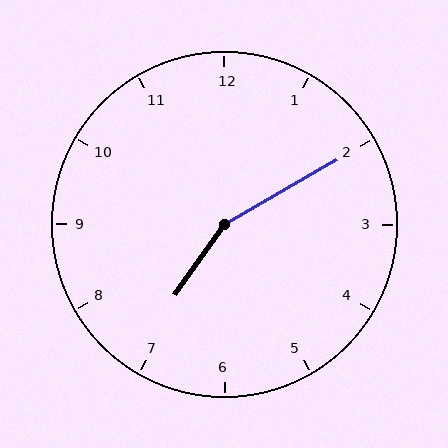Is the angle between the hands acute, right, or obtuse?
It is obtuse.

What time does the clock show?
7:10.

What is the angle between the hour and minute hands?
Approximately 155 degrees.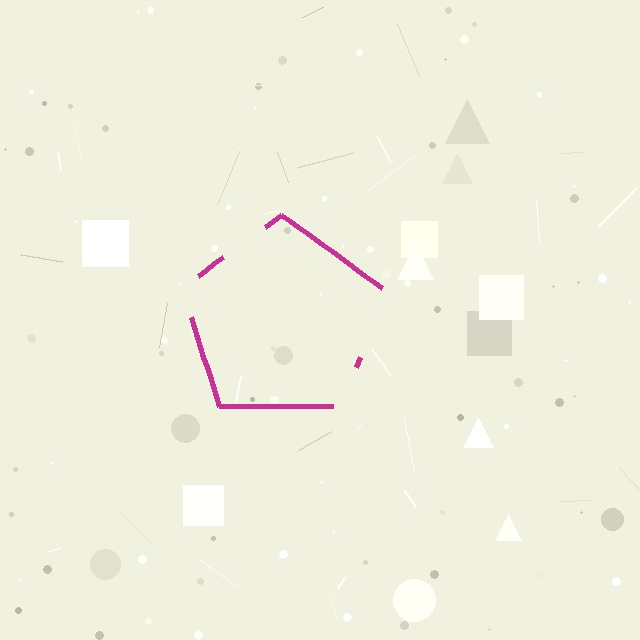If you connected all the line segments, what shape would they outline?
They would outline a pentagon.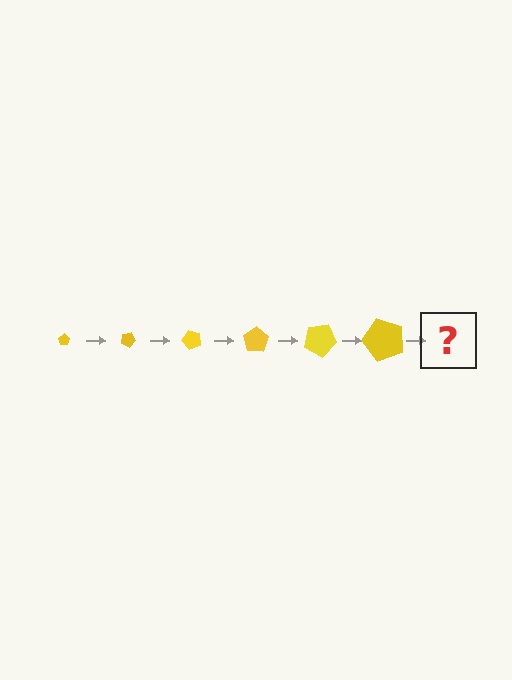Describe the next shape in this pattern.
It should be a pentagon, larger than the previous one and rotated 150 degrees from the start.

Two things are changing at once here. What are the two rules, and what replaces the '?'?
The two rules are that the pentagon grows larger each step and it rotates 25 degrees each step. The '?' should be a pentagon, larger than the previous one and rotated 150 degrees from the start.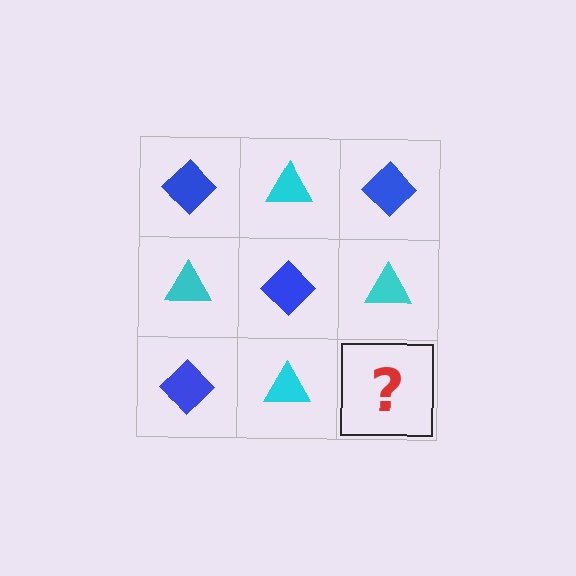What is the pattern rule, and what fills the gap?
The rule is that it alternates blue diamond and cyan triangle in a checkerboard pattern. The gap should be filled with a blue diamond.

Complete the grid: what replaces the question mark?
The question mark should be replaced with a blue diamond.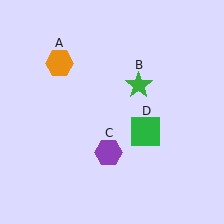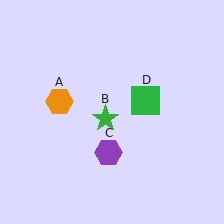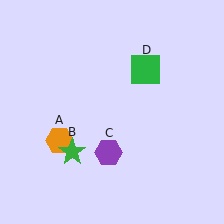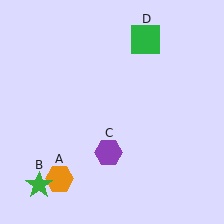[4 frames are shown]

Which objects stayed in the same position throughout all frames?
Purple hexagon (object C) remained stationary.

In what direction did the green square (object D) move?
The green square (object D) moved up.